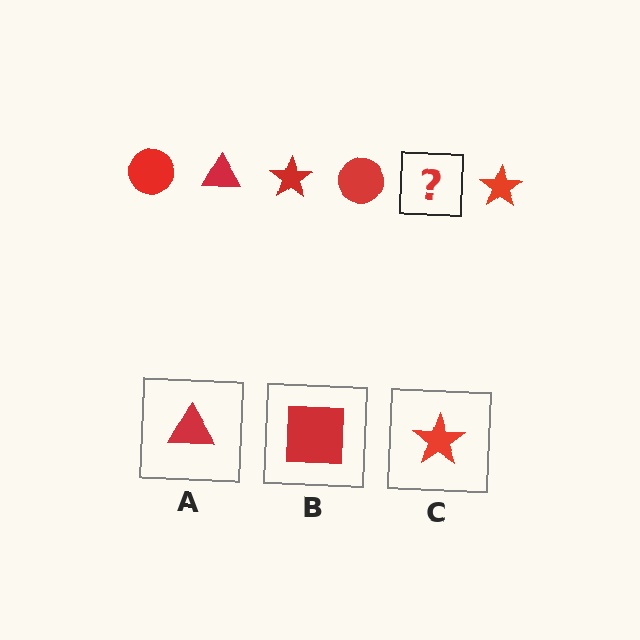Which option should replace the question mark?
Option A.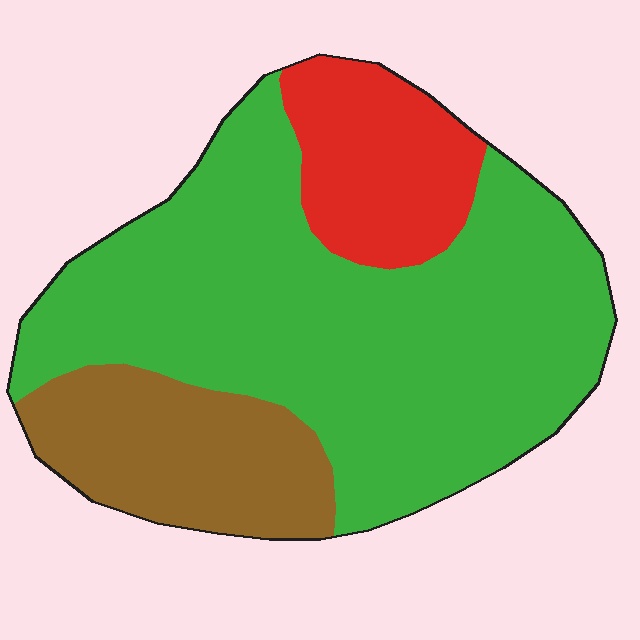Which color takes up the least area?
Red, at roughly 15%.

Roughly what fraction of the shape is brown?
Brown covers 20% of the shape.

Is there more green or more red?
Green.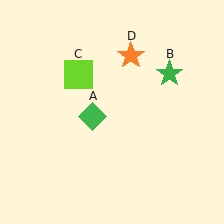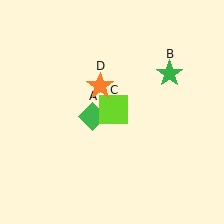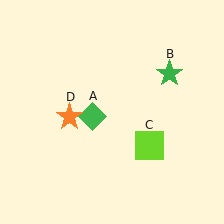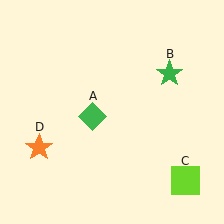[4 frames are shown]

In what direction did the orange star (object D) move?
The orange star (object D) moved down and to the left.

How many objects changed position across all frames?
2 objects changed position: lime square (object C), orange star (object D).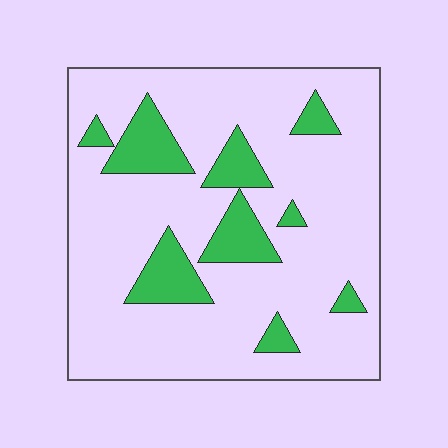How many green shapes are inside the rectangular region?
9.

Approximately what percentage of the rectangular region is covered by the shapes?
Approximately 20%.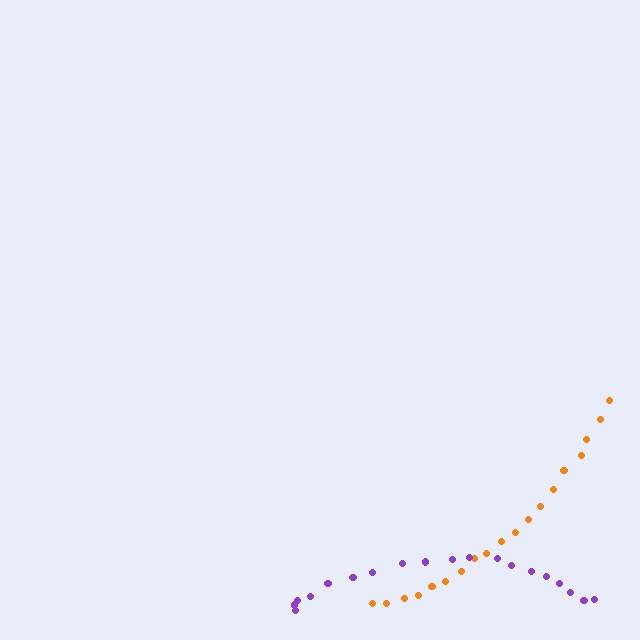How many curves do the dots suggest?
There are 2 distinct paths.